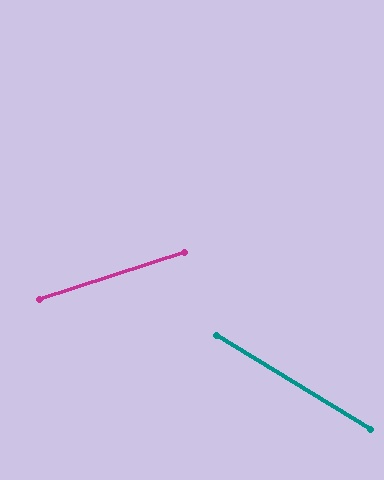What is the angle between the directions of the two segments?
Approximately 49 degrees.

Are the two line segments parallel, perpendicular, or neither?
Neither parallel nor perpendicular — they differ by about 49°.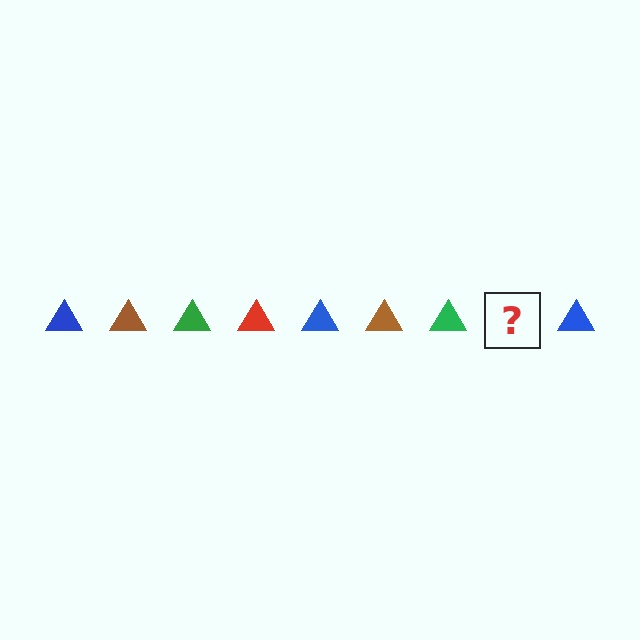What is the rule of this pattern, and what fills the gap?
The rule is that the pattern cycles through blue, brown, green, red triangles. The gap should be filled with a red triangle.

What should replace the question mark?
The question mark should be replaced with a red triangle.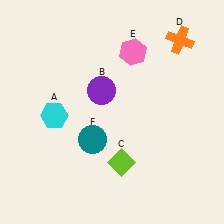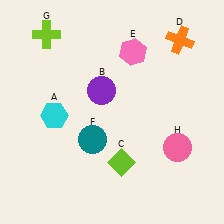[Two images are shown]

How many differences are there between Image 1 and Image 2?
There are 2 differences between the two images.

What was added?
A lime cross (G), a pink circle (H) were added in Image 2.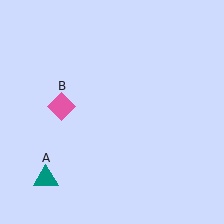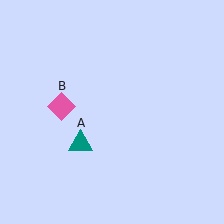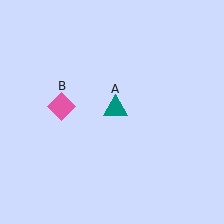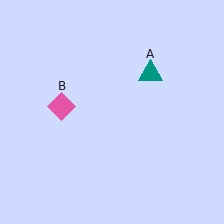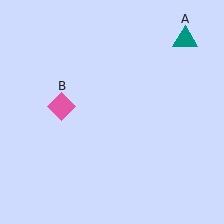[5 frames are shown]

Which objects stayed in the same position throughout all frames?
Pink diamond (object B) remained stationary.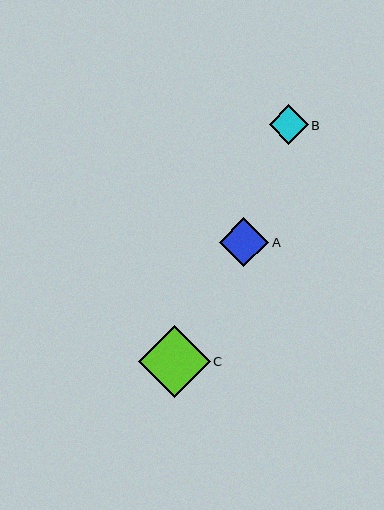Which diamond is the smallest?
Diamond B is the smallest with a size of approximately 39 pixels.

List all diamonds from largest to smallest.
From largest to smallest: C, A, B.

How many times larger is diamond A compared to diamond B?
Diamond A is approximately 1.3 times the size of diamond B.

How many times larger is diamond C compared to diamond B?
Diamond C is approximately 1.8 times the size of diamond B.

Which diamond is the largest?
Diamond C is the largest with a size of approximately 72 pixels.